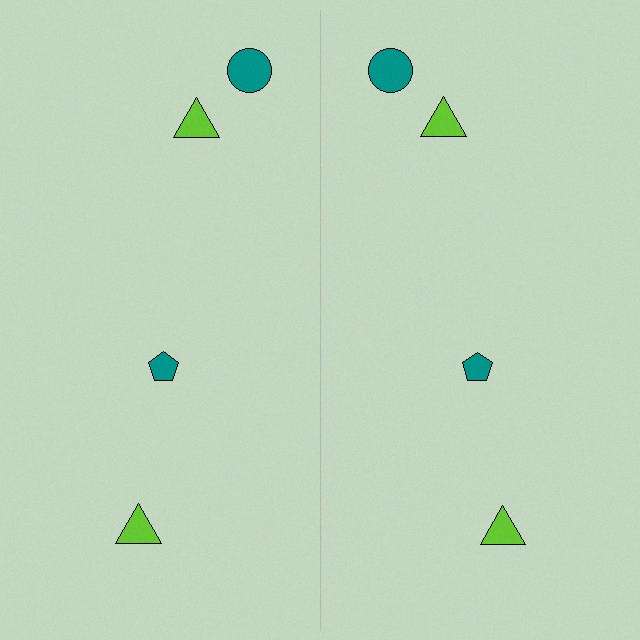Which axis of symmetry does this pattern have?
The pattern has a vertical axis of symmetry running through the center of the image.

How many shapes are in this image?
There are 8 shapes in this image.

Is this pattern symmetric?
Yes, this pattern has bilateral (reflection) symmetry.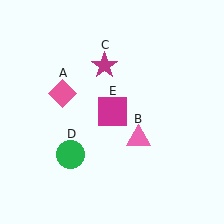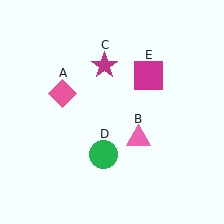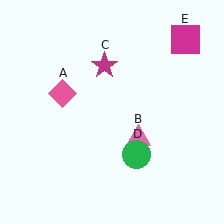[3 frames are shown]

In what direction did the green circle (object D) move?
The green circle (object D) moved right.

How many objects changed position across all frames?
2 objects changed position: green circle (object D), magenta square (object E).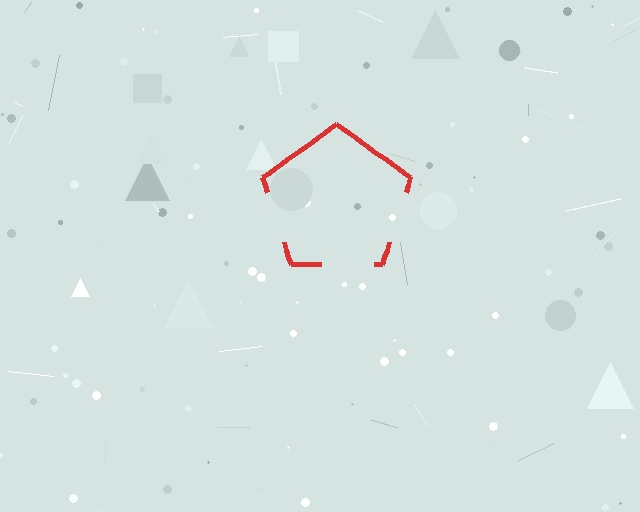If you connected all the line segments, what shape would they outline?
They would outline a pentagon.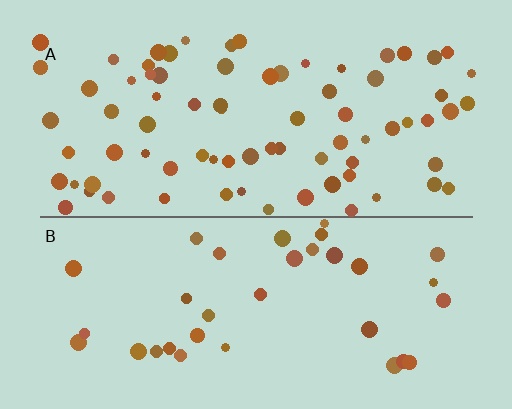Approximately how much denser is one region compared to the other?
Approximately 2.2× — region A over region B.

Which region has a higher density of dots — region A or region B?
A (the top).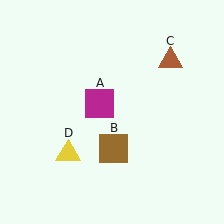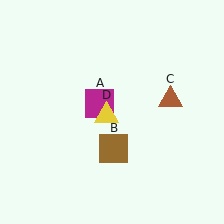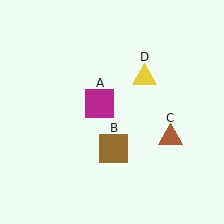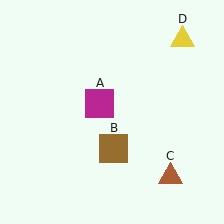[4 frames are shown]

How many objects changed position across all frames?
2 objects changed position: brown triangle (object C), yellow triangle (object D).